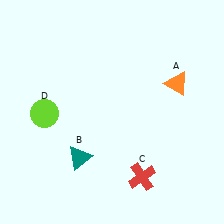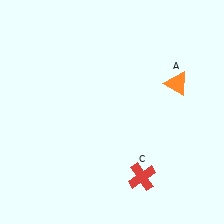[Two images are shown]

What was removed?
The lime circle (D), the teal triangle (B) were removed in Image 2.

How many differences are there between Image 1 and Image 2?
There are 2 differences between the two images.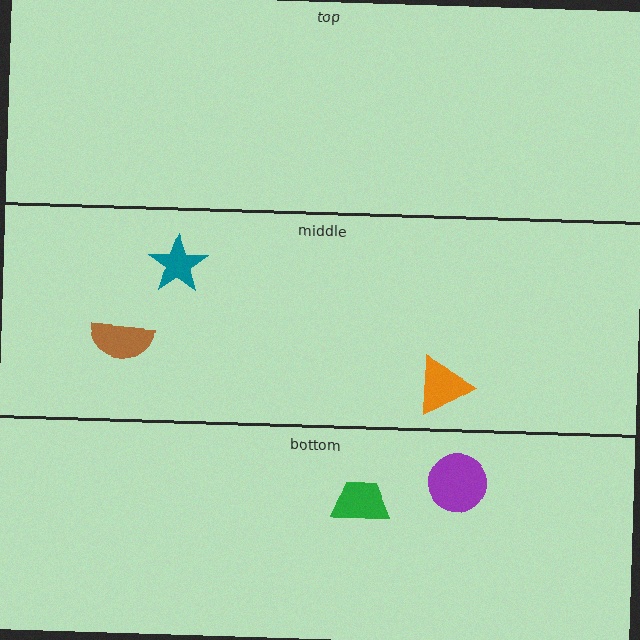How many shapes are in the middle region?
3.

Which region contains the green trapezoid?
The bottom region.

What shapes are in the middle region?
The orange triangle, the teal star, the brown semicircle.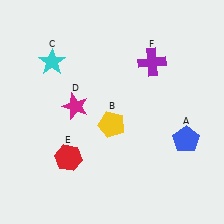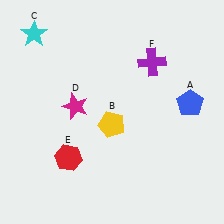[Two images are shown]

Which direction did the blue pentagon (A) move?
The blue pentagon (A) moved up.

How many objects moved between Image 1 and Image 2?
2 objects moved between the two images.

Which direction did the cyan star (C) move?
The cyan star (C) moved up.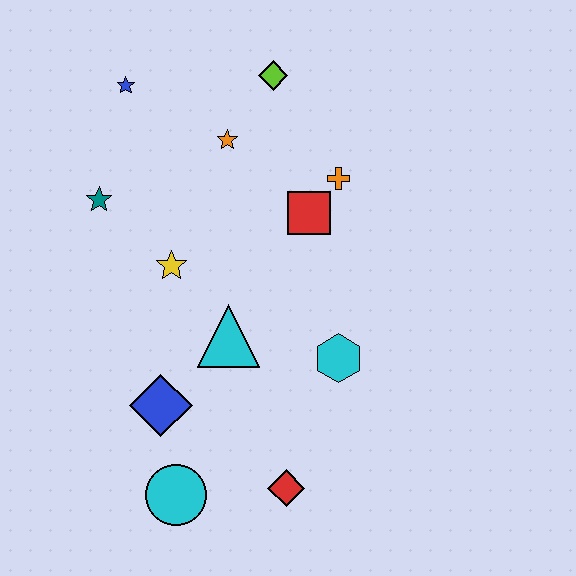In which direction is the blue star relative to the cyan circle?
The blue star is above the cyan circle.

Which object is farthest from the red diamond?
The blue star is farthest from the red diamond.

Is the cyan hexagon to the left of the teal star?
No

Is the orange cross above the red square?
Yes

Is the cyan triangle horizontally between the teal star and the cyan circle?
No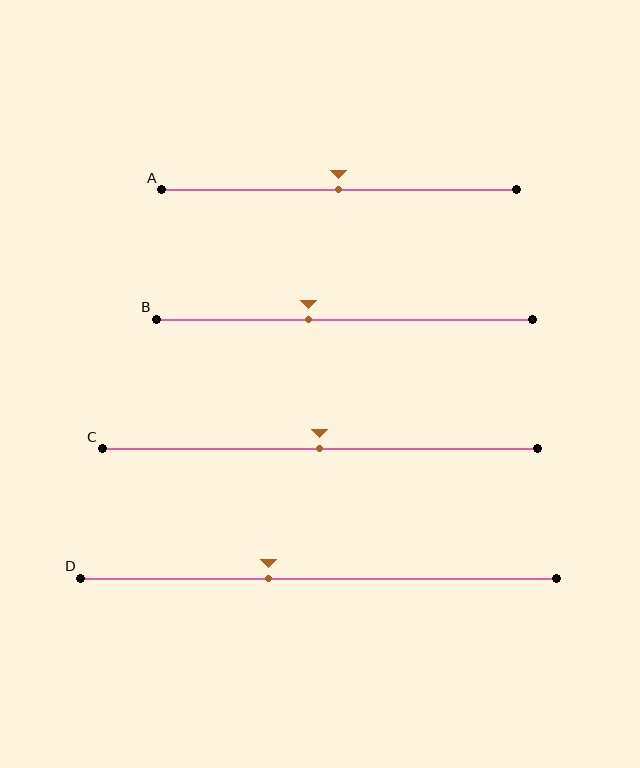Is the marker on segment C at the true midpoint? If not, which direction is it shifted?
Yes, the marker on segment C is at the true midpoint.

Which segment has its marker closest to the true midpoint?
Segment A has its marker closest to the true midpoint.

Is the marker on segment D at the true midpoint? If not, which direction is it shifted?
No, the marker on segment D is shifted to the left by about 11% of the segment length.